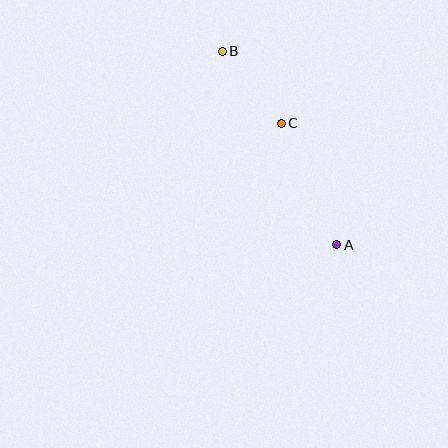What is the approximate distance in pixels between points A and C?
The distance between A and C is approximately 134 pixels.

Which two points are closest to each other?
Points B and C are closest to each other.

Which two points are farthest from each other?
Points A and B are farthest from each other.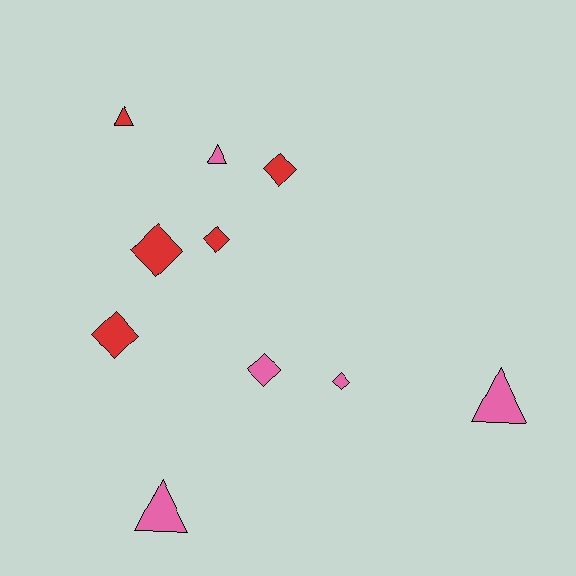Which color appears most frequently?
Pink, with 5 objects.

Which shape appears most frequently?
Diamond, with 6 objects.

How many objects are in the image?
There are 10 objects.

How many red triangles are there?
There is 1 red triangle.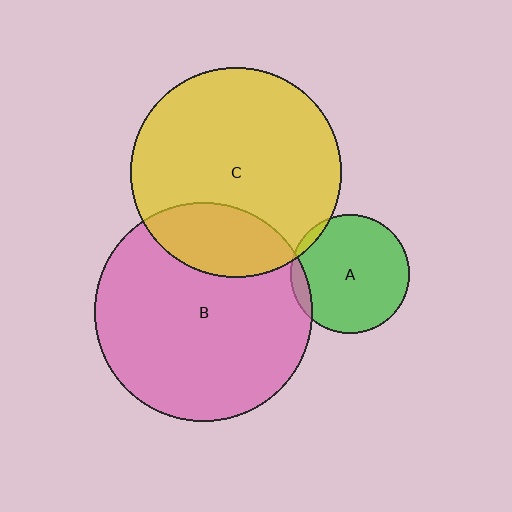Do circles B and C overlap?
Yes.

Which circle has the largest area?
Circle B (pink).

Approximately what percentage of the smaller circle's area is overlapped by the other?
Approximately 25%.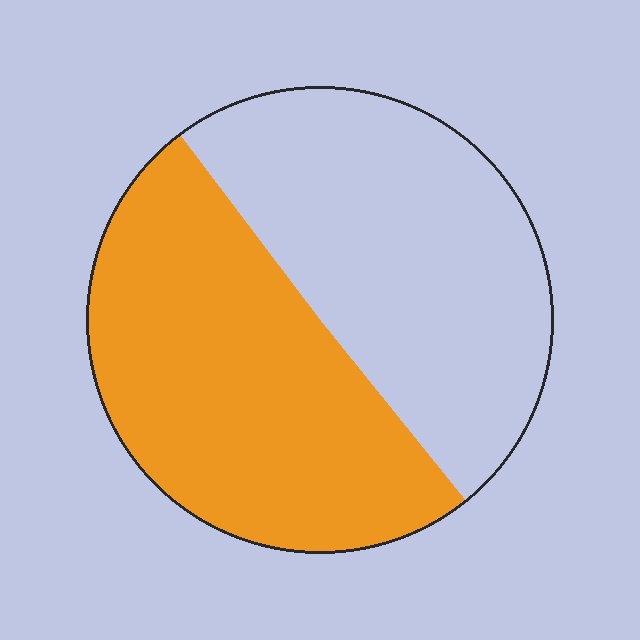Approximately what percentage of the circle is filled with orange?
Approximately 50%.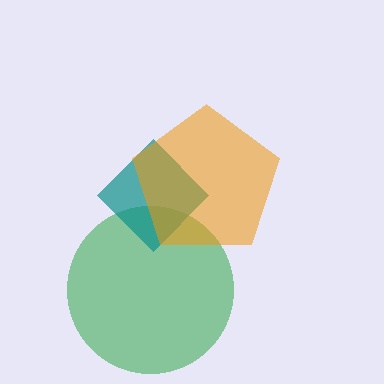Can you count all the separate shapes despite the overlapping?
Yes, there are 3 separate shapes.